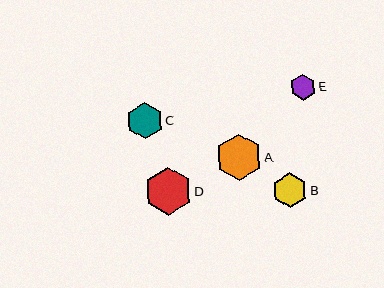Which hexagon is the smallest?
Hexagon E is the smallest with a size of approximately 26 pixels.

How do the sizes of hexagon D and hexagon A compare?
Hexagon D and hexagon A are approximately the same size.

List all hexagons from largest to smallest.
From largest to smallest: D, A, C, B, E.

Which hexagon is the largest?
Hexagon D is the largest with a size of approximately 47 pixels.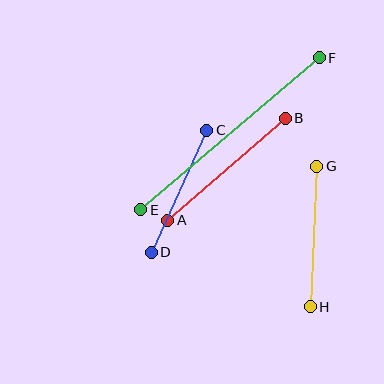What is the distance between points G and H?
The distance is approximately 140 pixels.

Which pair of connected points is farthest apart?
Points E and F are farthest apart.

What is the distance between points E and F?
The distance is approximately 234 pixels.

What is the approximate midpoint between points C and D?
The midpoint is at approximately (179, 191) pixels.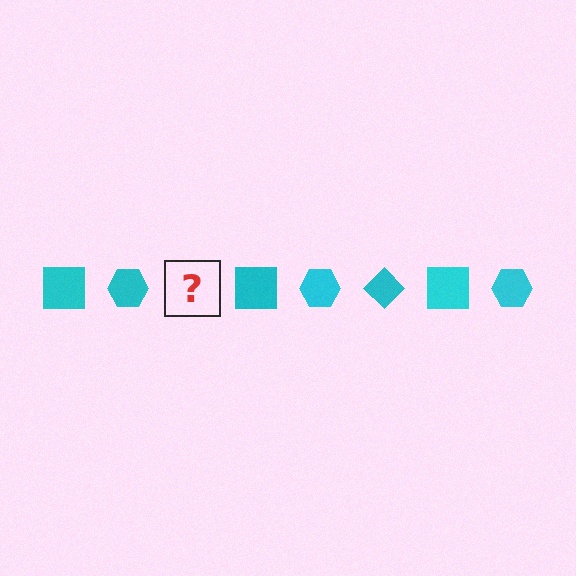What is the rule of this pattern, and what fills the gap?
The rule is that the pattern cycles through square, hexagon, diamond shapes in cyan. The gap should be filled with a cyan diamond.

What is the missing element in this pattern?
The missing element is a cyan diamond.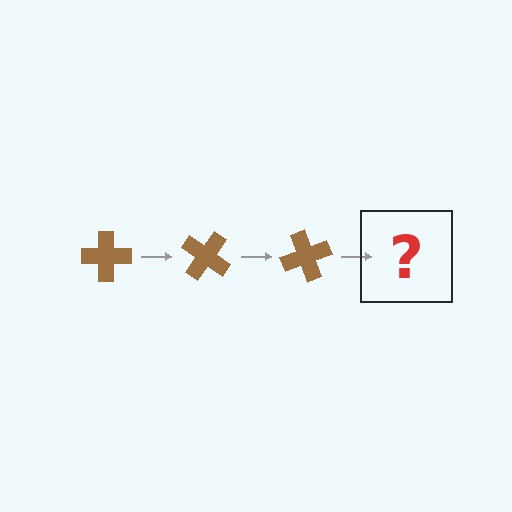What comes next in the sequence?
The next element should be a brown cross rotated 105 degrees.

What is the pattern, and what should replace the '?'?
The pattern is that the cross rotates 35 degrees each step. The '?' should be a brown cross rotated 105 degrees.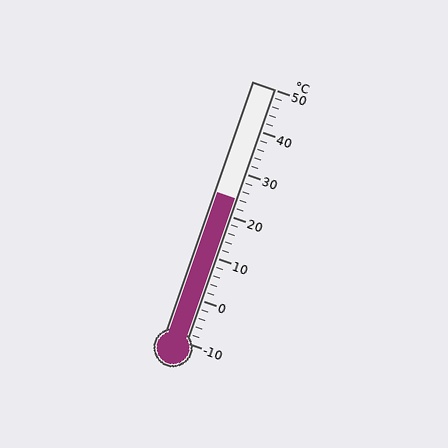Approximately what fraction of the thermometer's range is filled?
The thermometer is filled to approximately 55% of its range.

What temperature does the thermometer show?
The thermometer shows approximately 24°C.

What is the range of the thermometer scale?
The thermometer scale ranges from -10°C to 50°C.